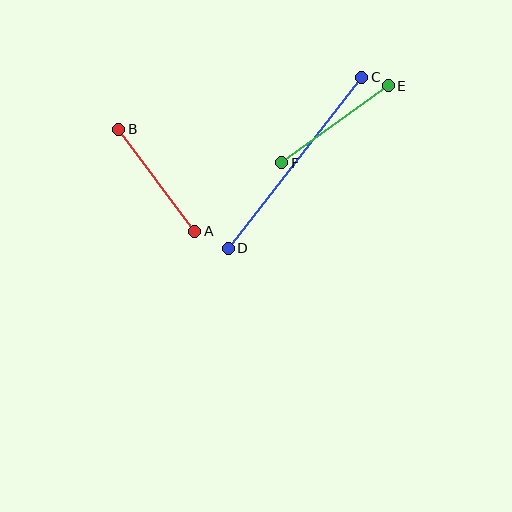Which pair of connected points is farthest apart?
Points C and D are farthest apart.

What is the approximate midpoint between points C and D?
The midpoint is at approximately (295, 163) pixels.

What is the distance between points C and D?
The distance is approximately 217 pixels.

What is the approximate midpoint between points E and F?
The midpoint is at approximately (335, 124) pixels.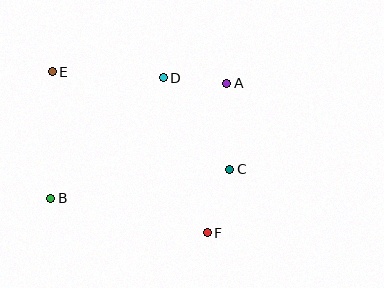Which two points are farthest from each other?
Points E and F are farthest from each other.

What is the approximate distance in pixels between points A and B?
The distance between A and B is approximately 210 pixels.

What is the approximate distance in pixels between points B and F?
The distance between B and F is approximately 160 pixels.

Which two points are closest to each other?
Points A and D are closest to each other.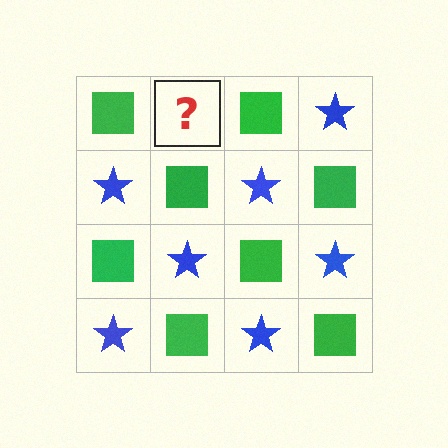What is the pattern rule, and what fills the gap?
The rule is that it alternates green square and blue star in a checkerboard pattern. The gap should be filled with a blue star.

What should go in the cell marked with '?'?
The missing cell should contain a blue star.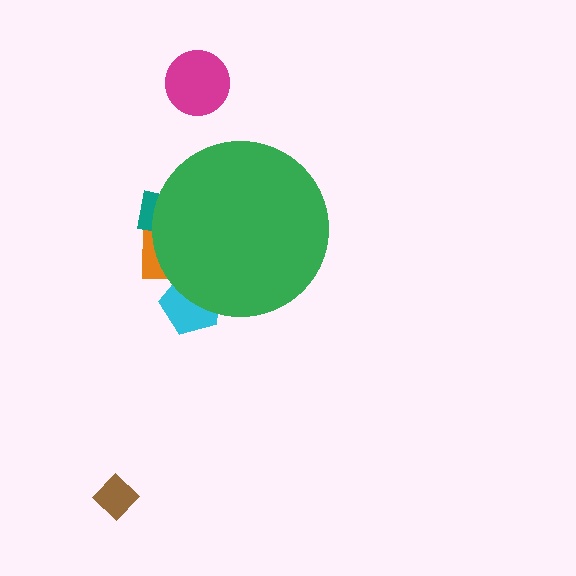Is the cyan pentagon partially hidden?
Yes, the cyan pentagon is partially hidden behind the green circle.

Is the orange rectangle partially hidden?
Yes, the orange rectangle is partially hidden behind the green circle.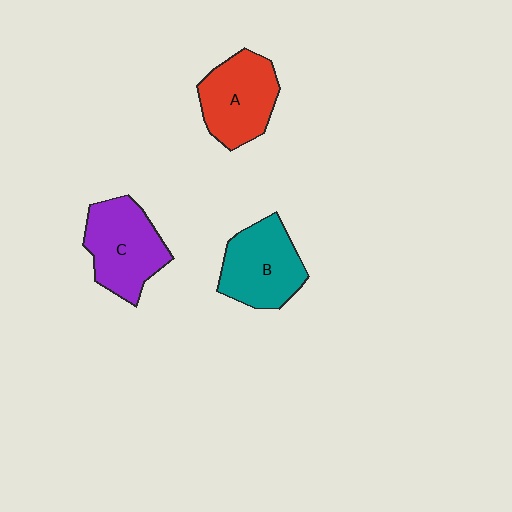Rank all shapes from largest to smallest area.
From largest to smallest: C (purple), B (teal), A (red).